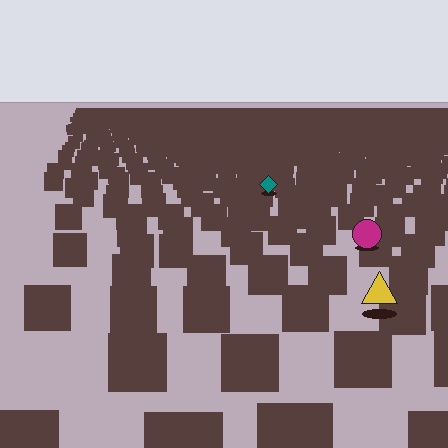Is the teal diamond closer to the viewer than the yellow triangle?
No. The yellow triangle is closer — you can tell from the texture gradient: the ground texture is coarser near it.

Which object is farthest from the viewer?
The teal diamond is farthest from the viewer. It appears smaller and the ground texture around it is denser.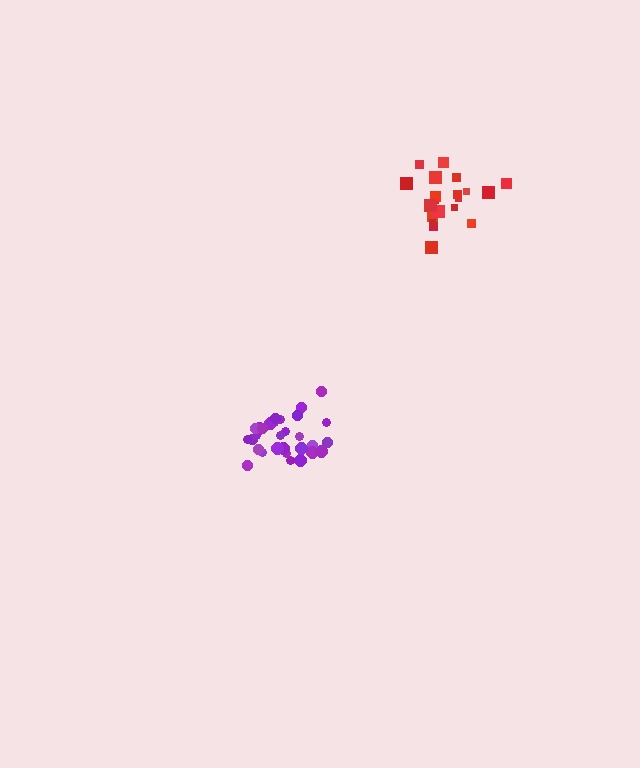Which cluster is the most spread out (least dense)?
Red.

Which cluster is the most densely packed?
Purple.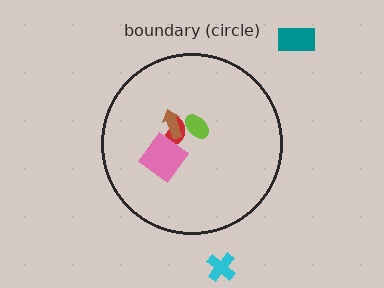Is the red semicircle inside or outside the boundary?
Inside.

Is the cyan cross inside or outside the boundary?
Outside.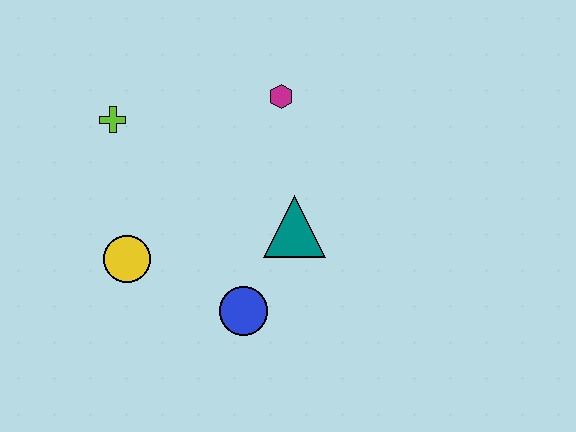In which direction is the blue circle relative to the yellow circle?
The blue circle is to the right of the yellow circle.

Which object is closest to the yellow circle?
The blue circle is closest to the yellow circle.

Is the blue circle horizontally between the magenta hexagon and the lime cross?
Yes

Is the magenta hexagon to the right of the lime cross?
Yes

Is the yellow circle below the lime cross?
Yes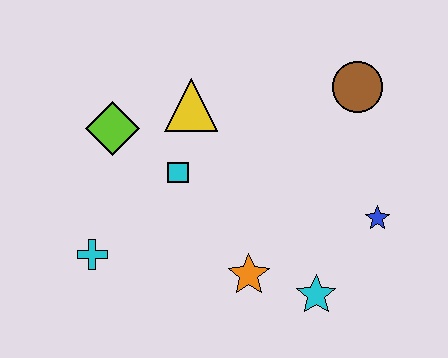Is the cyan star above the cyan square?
No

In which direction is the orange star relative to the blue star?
The orange star is to the left of the blue star.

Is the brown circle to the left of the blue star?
Yes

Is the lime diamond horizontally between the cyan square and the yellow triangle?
No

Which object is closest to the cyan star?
The orange star is closest to the cyan star.